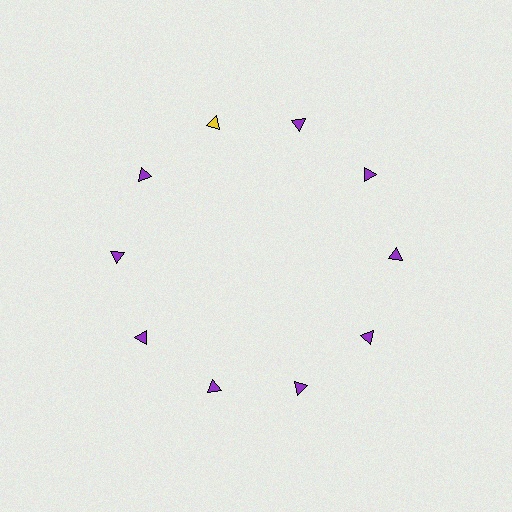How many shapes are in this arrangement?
There are 10 shapes arranged in a ring pattern.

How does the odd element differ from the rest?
It has a different color: yellow instead of purple.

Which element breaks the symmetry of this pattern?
The yellow triangle at roughly the 11 o'clock position breaks the symmetry. All other shapes are purple triangles.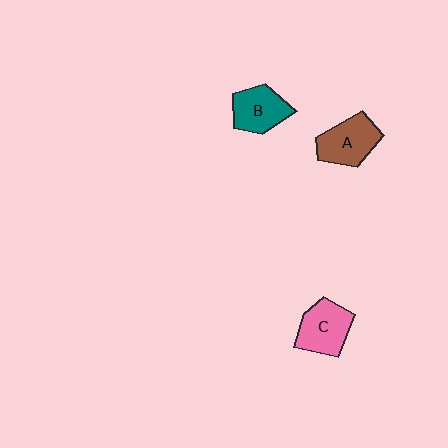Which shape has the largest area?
Shape A (brown).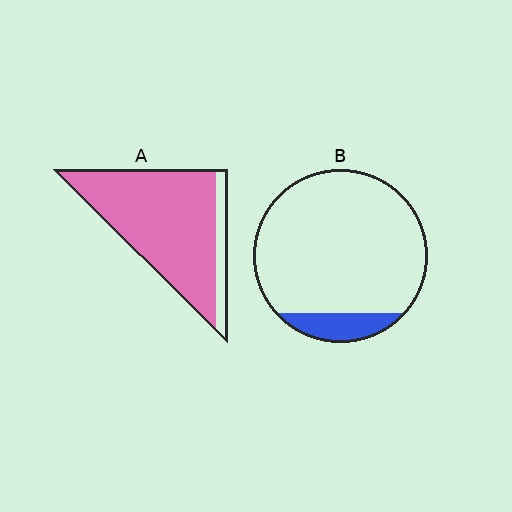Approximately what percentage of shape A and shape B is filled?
A is approximately 85% and B is approximately 10%.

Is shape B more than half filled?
No.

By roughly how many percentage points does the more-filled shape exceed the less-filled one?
By roughly 75 percentage points (A over B).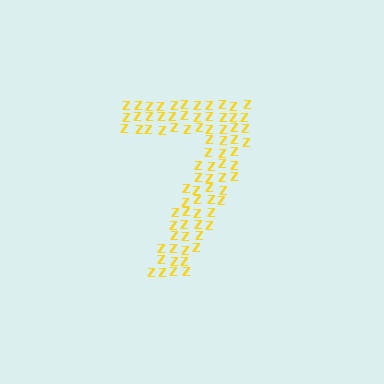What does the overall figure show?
The overall figure shows the digit 7.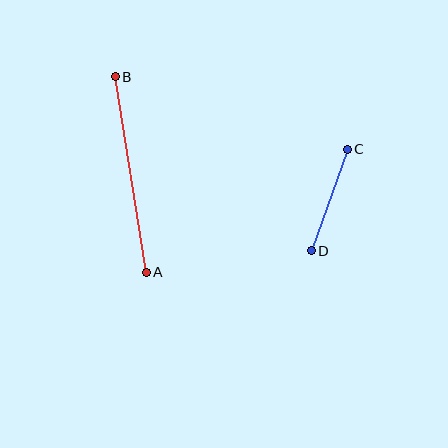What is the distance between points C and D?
The distance is approximately 108 pixels.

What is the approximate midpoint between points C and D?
The midpoint is at approximately (329, 200) pixels.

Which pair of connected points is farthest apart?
Points A and B are farthest apart.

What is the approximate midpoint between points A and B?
The midpoint is at approximately (131, 175) pixels.